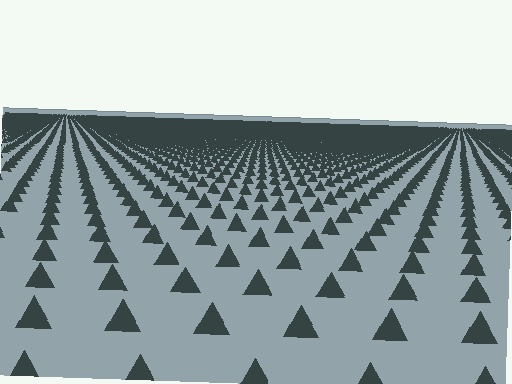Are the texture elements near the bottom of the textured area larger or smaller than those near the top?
Larger. Near the bottom, elements are closer to the viewer and appear at a bigger on-screen size.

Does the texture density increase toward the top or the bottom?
Density increases toward the top.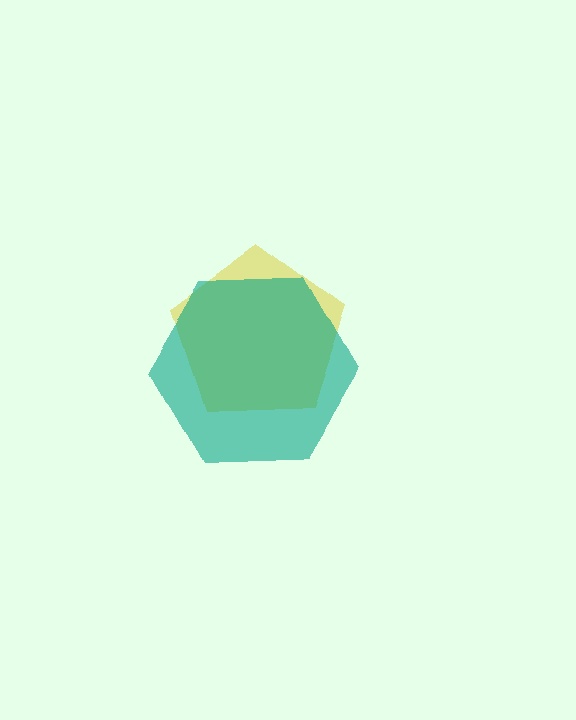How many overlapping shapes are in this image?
There are 2 overlapping shapes in the image.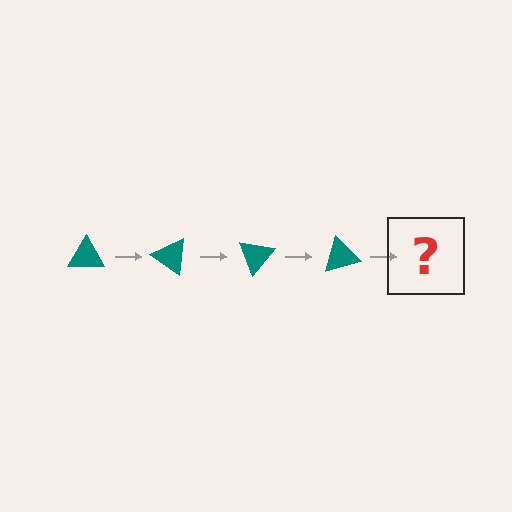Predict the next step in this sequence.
The next step is a teal triangle rotated 140 degrees.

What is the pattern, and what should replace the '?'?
The pattern is that the triangle rotates 35 degrees each step. The '?' should be a teal triangle rotated 140 degrees.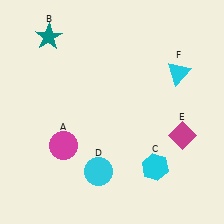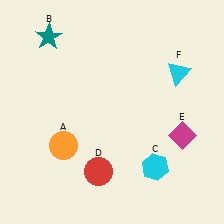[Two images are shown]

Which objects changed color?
A changed from magenta to orange. D changed from cyan to red.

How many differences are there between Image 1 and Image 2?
There are 2 differences between the two images.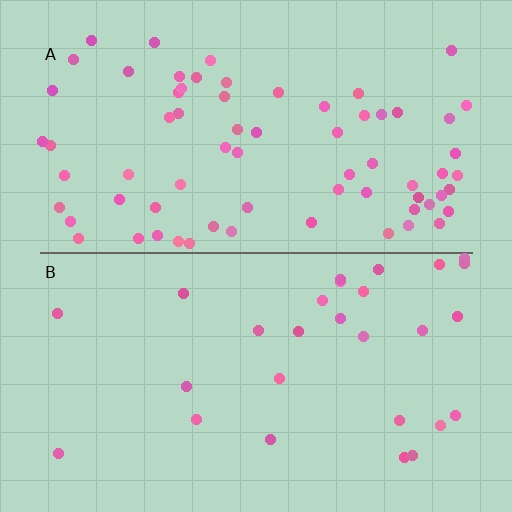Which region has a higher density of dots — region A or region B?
A (the top).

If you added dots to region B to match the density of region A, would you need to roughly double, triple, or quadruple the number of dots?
Approximately double.